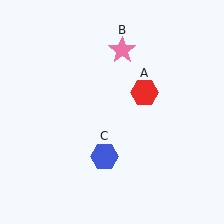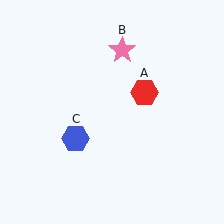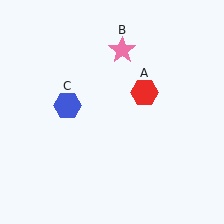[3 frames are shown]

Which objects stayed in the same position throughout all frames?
Red hexagon (object A) and pink star (object B) remained stationary.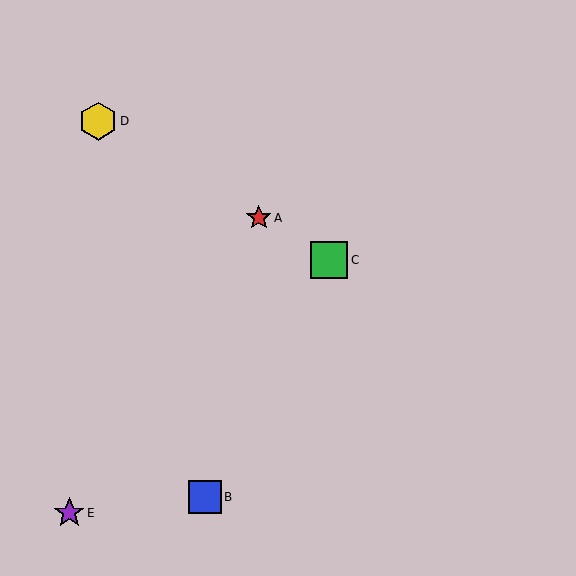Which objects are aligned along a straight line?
Objects A, C, D are aligned along a straight line.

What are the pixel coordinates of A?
Object A is at (259, 218).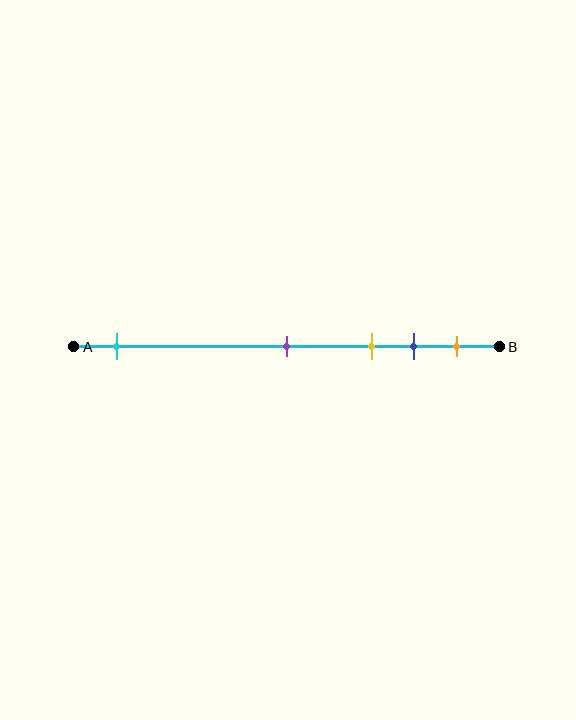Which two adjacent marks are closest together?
The blue and orange marks are the closest adjacent pair.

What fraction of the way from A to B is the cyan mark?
The cyan mark is approximately 10% (0.1) of the way from A to B.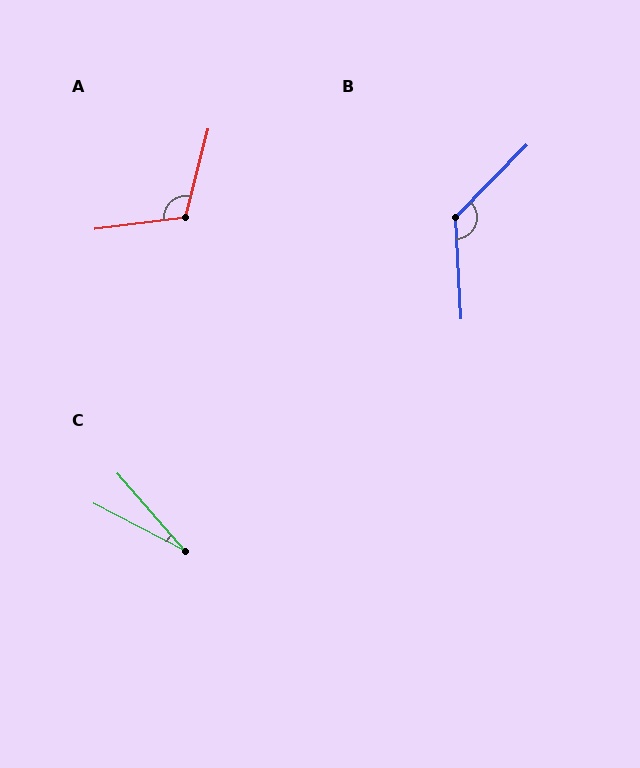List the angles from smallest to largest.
C (21°), A (112°), B (132°).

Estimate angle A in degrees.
Approximately 112 degrees.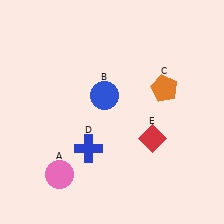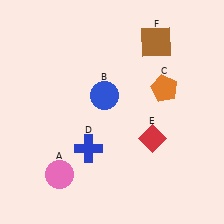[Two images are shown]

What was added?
A brown square (F) was added in Image 2.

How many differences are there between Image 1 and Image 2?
There is 1 difference between the two images.